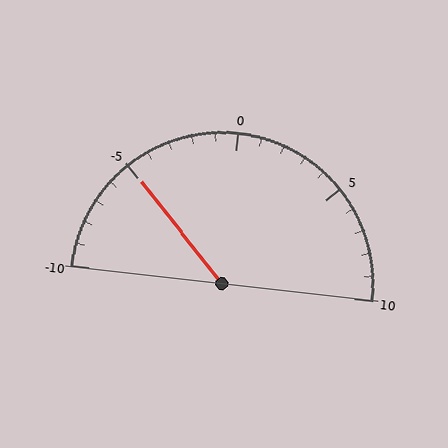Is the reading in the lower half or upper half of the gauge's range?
The reading is in the lower half of the range (-10 to 10).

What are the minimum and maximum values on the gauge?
The gauge ranges from -10 to 10.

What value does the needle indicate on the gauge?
The needle indicates approximately -5.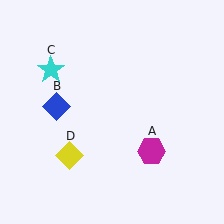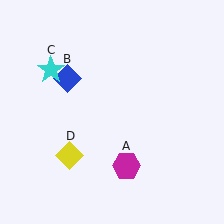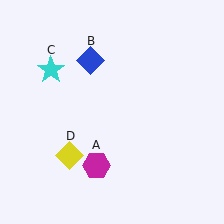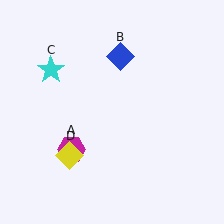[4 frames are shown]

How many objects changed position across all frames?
2 objects changed position: magenta hexagon (object A), blue diamond (object B).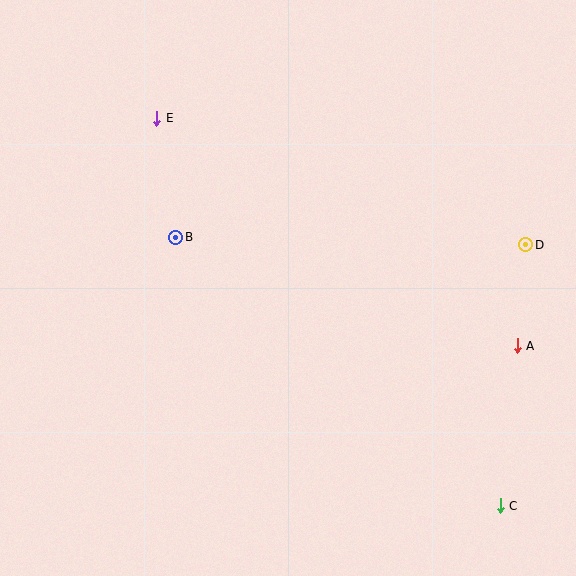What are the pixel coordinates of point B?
Point B is at (176, 237).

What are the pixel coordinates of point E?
Point E is at (157, 118).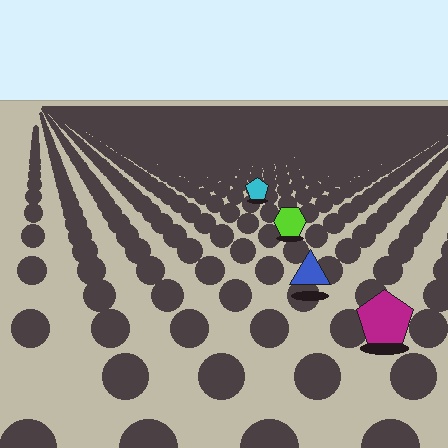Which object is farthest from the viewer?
The cyan pentagon is farthest from the viewer. It appears smaller and the ground texture around it is denser.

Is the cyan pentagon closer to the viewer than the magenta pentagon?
No. The magenta pentagon is closer — you can tell from the texture gradient: the ground texture is coarser near it.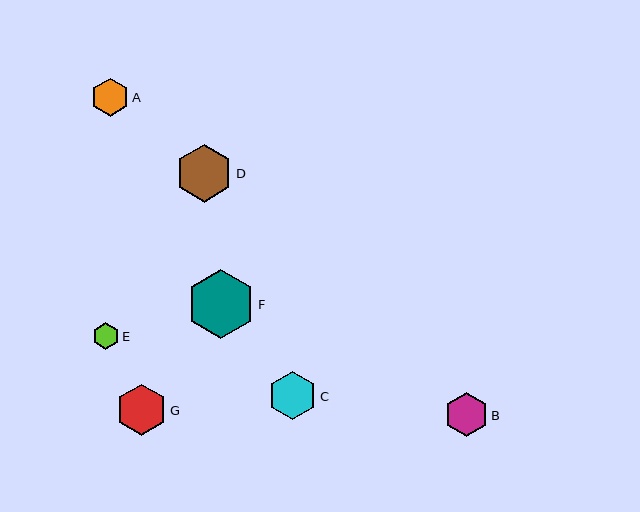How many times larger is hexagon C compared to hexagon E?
Hexagon C is approximately 1.8 times the size of hexagon E.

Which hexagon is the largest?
Hexagon F is the largest with a size of approximately 69 pixels.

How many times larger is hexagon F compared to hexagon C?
Hexagon F is approximately 1.4 times the size of hexagon C.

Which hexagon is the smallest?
Hexagon E is the smallest with a size of approximately 26 pixels.